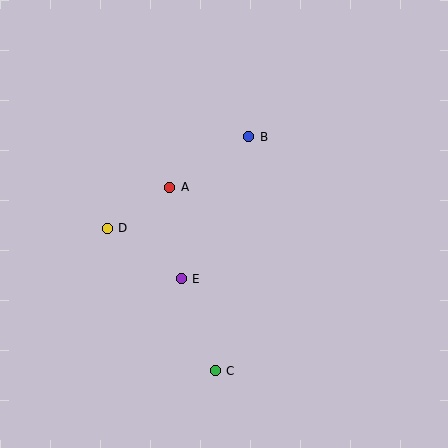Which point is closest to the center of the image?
Point A at (170, 187) is closest to the center.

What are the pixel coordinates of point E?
Point E is at (181, 279).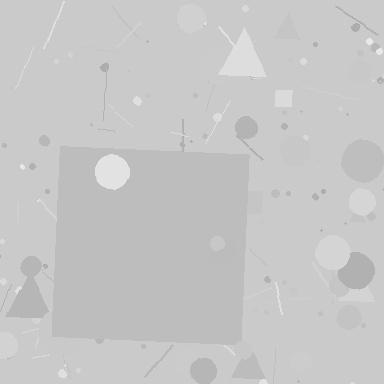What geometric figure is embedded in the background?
A square is embedded in the background.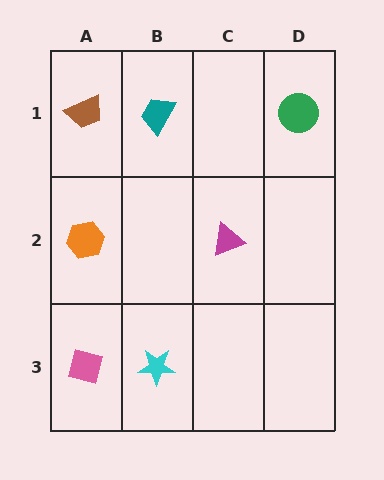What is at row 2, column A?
An orange hexagon.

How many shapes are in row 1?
3 shapes.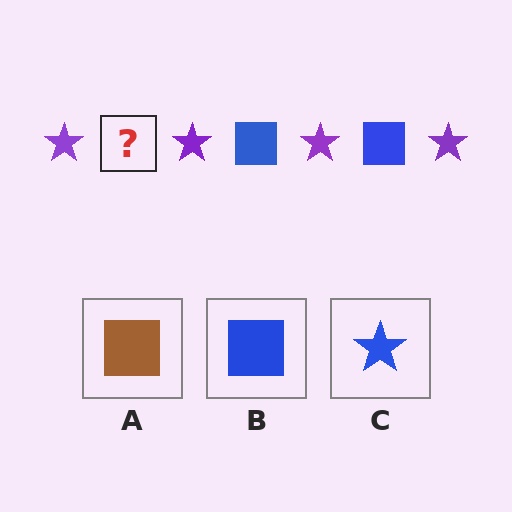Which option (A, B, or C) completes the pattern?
B.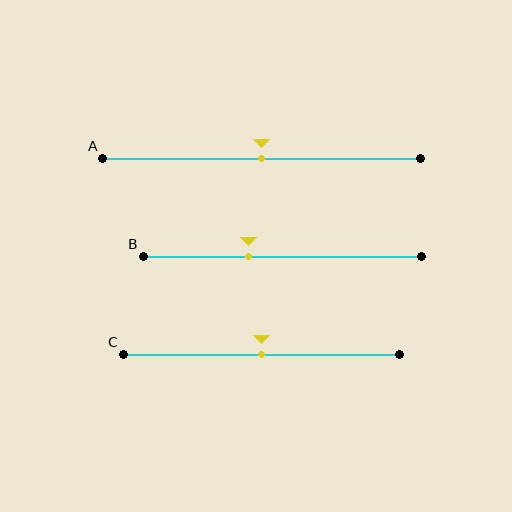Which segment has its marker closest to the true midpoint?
Segment A has its marker closest to the true midpoint.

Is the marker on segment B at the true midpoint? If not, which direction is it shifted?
No, the marker on segment B is shifted to the left by about 12% of the segment length.